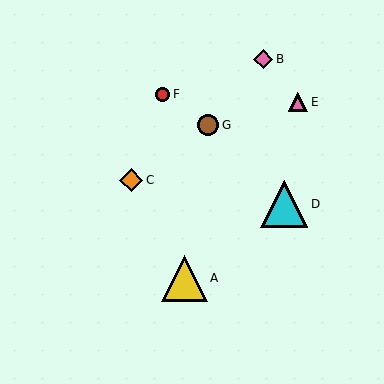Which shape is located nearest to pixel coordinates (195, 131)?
The brown circle (labeled G) at (208, 125) is nearest to that location.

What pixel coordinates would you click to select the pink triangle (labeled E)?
Click at (298, 102) to select the pink triangle E.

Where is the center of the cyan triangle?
The center of the cyan triangle is at (284, 204).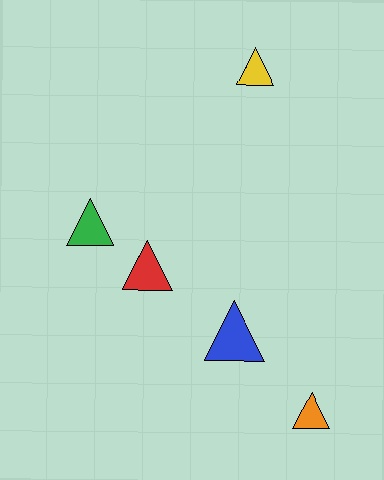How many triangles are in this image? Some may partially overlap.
There are 5 triangles.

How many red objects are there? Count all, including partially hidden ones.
There is 1 red object.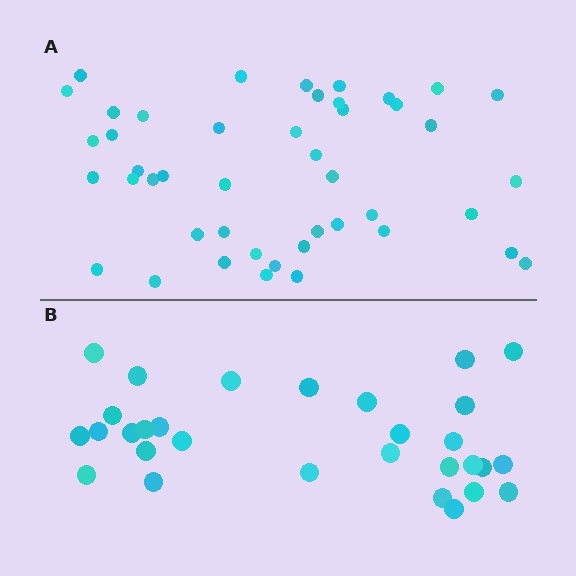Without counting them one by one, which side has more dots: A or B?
Region A (the top region) has more dots.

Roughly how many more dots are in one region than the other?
Region A has approximately 15 more dots than region B.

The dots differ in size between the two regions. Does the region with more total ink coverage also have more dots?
No. Region B has more total ink coverage because its dots are larger, but region A actually contains more individual dots. Total area can be misleading — the number of items is what matters here.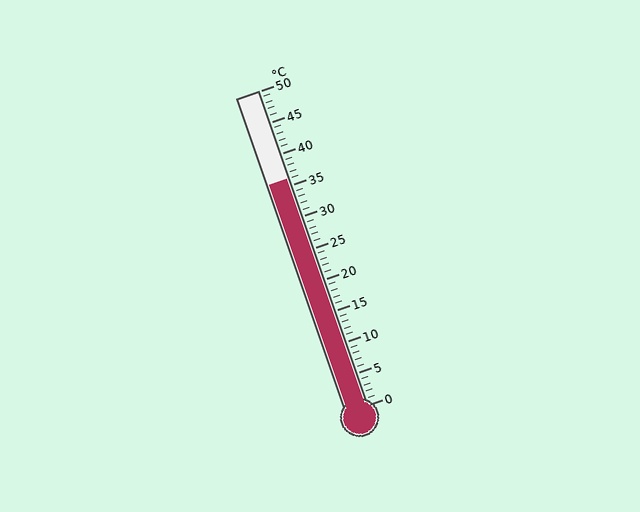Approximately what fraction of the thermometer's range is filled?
The thermometer is filled to approximately 70% of its range.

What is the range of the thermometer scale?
The thermometer scale ranges from 0°C to 50°C.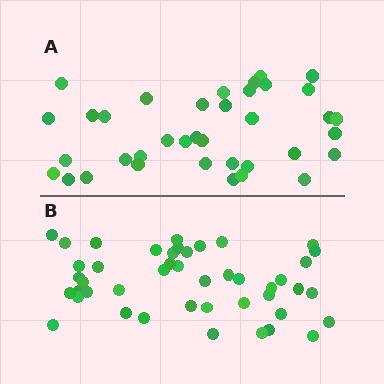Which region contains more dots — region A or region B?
Region B (the bottom region) has more dots.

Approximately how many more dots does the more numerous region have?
Region B has roughly 8 or so more dots than region A.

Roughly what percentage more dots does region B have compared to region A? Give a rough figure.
About 20% more.